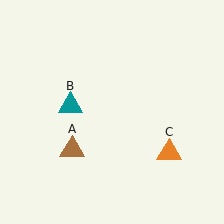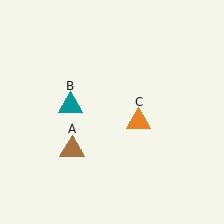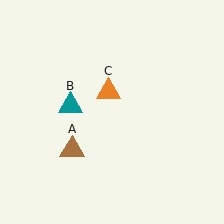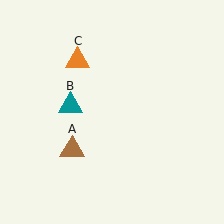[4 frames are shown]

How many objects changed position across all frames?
1 object changed position: orange triangle (object C).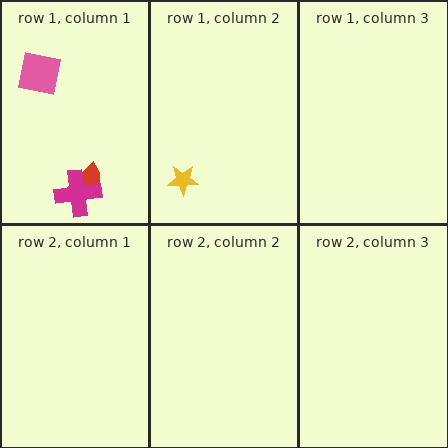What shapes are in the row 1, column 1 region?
The pink square, the red semicircle, the magenta cross.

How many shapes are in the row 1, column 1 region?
3.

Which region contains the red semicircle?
The row 1, column 1 region.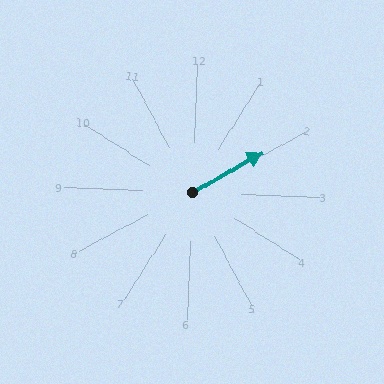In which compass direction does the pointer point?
Northeast.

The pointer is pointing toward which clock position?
Roughly 2 o'clock.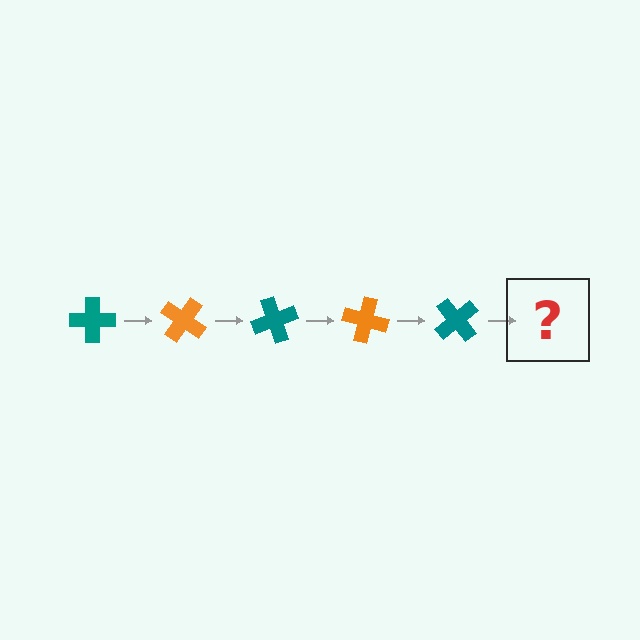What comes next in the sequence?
The next element should be an orange cross, rotated 175 degrees from the start.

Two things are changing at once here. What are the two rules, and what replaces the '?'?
The two rules are that it rotates 35 degrees each step and the color cycles through teal and orange. The '?' should be an orange cross, rotated 175 degrees from the start.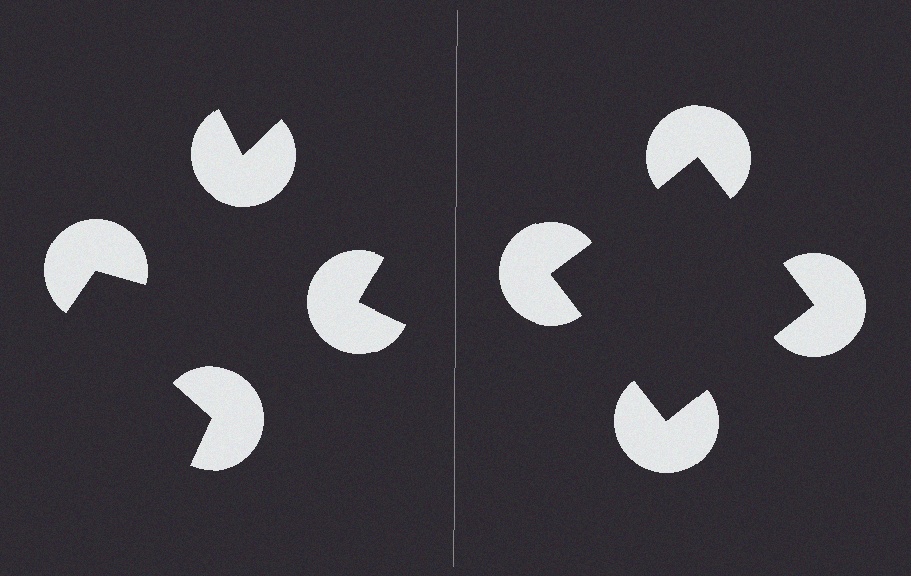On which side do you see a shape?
An illusory square appears on the right side. On the left side the wedge cuts are rotated, so no coherent shape forms.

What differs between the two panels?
The pac-man discs are positioned identically on both sides; only the wedge orientations differ. On the right they align to a square; on the left they are misaligned.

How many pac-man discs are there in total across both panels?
8 — 4 on each side.